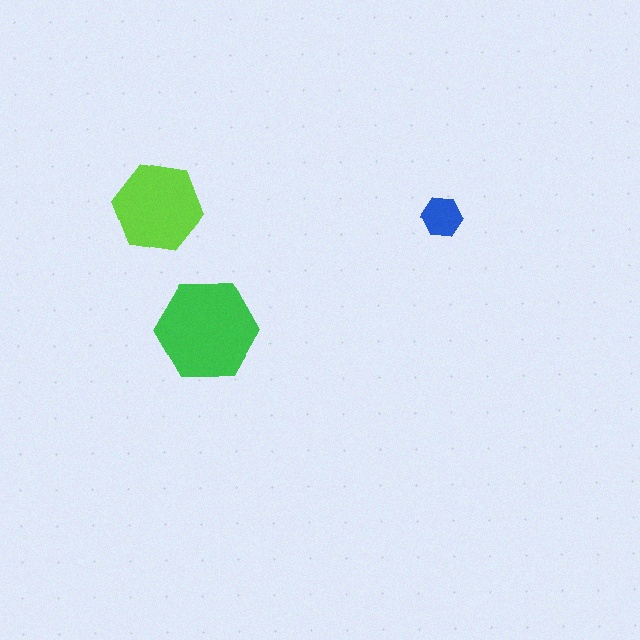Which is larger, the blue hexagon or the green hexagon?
The green one.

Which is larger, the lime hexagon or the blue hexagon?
The lime one.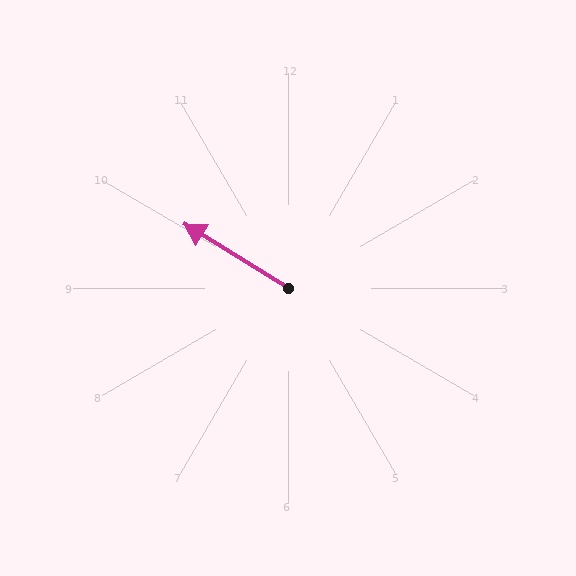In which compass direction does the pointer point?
Northwest.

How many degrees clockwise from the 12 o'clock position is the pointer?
Approximately 302 degrees.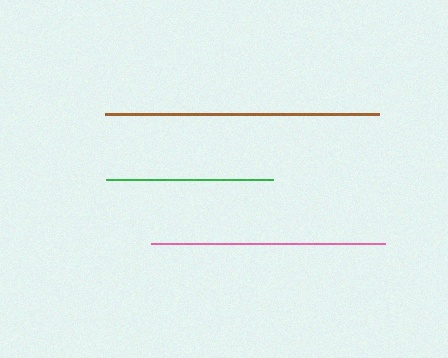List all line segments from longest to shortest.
From longest to shortest: brown, pink, green.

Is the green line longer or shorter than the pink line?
The pink line is longer than the green line.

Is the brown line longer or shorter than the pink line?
The brown line is longer than the pink line.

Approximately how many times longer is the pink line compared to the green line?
The pink line is approximately 1.4 times the length of the green line.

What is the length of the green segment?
The green segment is approximately 166 pixels long.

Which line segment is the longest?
The brown line is the longest at approximately 275 pixels.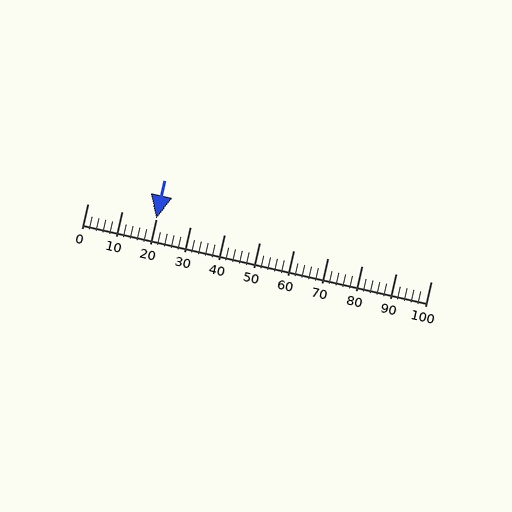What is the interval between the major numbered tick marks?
The major tick marks are spaced 10 units apart.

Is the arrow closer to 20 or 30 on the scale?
The arrow is closer to 20.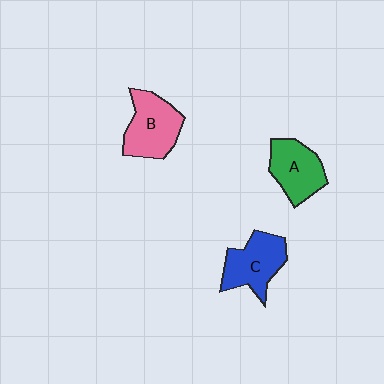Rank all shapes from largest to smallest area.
From largest to smallest: B (pink), C (blue), A (green).